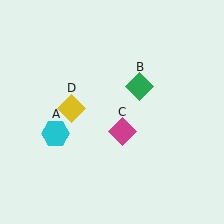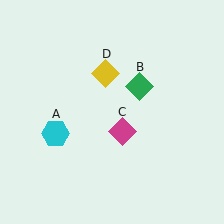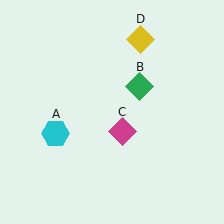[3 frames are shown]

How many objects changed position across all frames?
1 object changed position: yellow diamond (object D).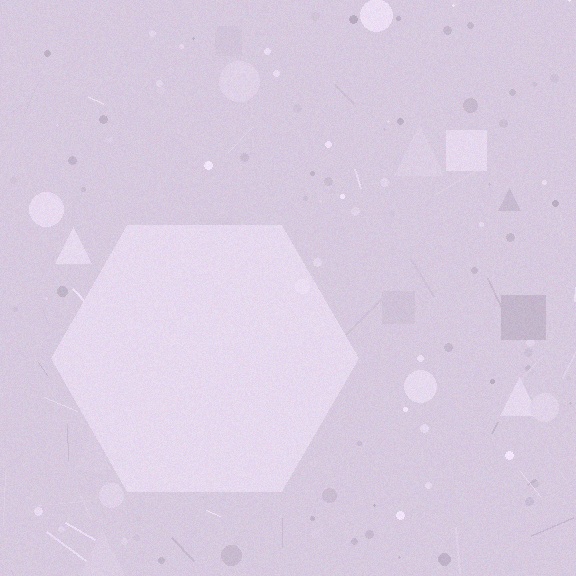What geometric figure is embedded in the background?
A hexagon is embedded in the background.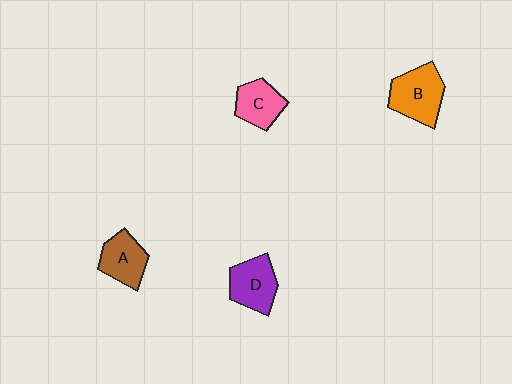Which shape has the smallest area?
Shape C (pink).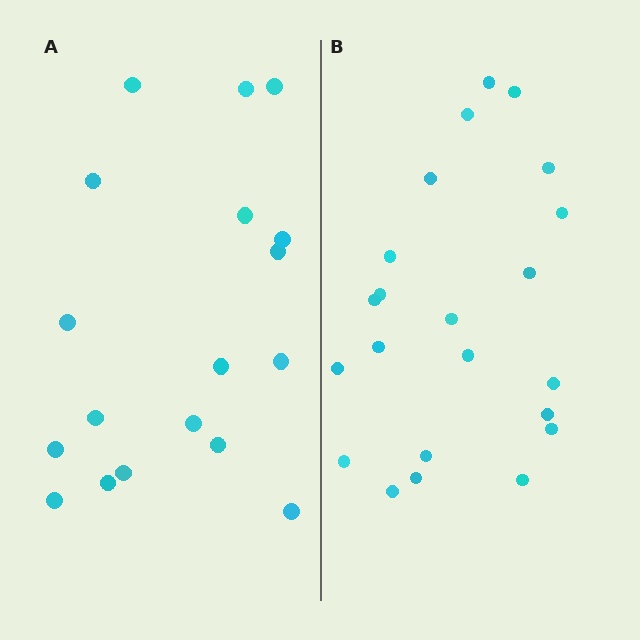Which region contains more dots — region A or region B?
Region B (the right region) has more dots.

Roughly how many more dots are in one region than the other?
Region B has about 4 more dots than region A.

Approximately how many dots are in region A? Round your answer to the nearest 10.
About 20 dots. (The exact count is 18, which rounds to 20.)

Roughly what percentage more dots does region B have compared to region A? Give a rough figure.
About 20% more.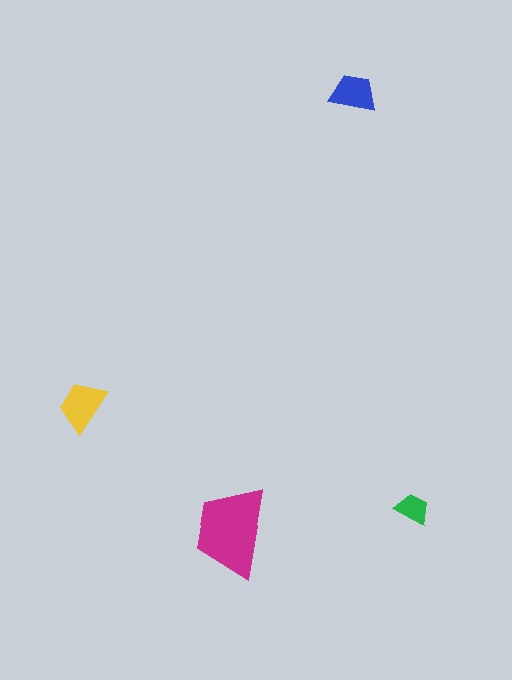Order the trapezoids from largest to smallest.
the magenta one, the yellow one, the blue one, the green one.